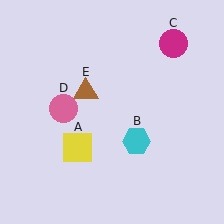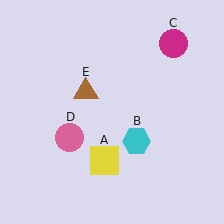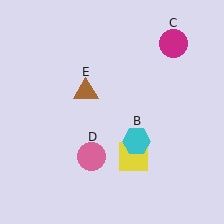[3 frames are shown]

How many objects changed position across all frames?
2 objects changed position: yellow square (object A), pink circle (object D).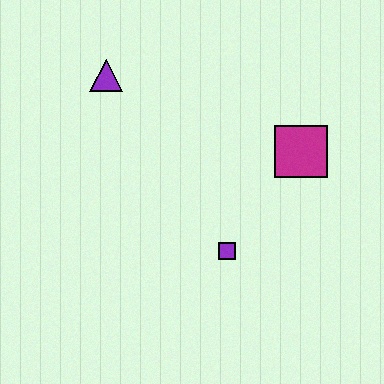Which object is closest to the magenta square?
The purple square is closest to the magenta square.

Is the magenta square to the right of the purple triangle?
Yes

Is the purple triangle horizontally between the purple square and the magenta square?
No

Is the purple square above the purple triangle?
No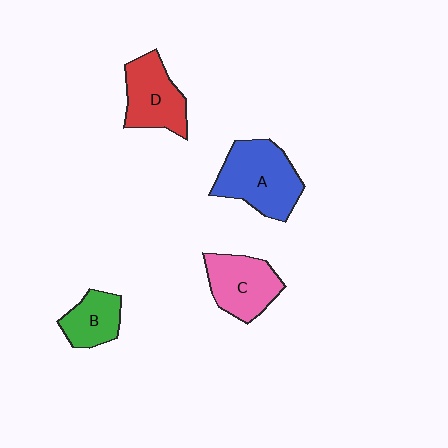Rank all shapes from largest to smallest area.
From largest to smallest: A (blue), C (pink), D (red), B (green).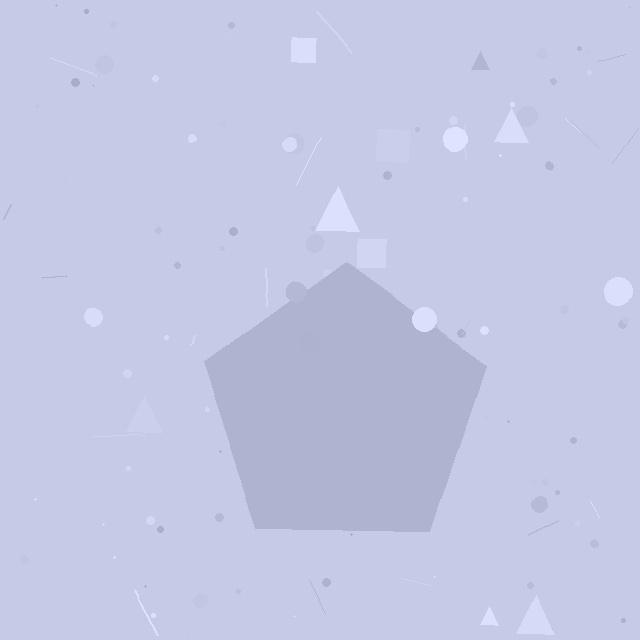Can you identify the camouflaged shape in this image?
The camouflaged shape is a pentagon.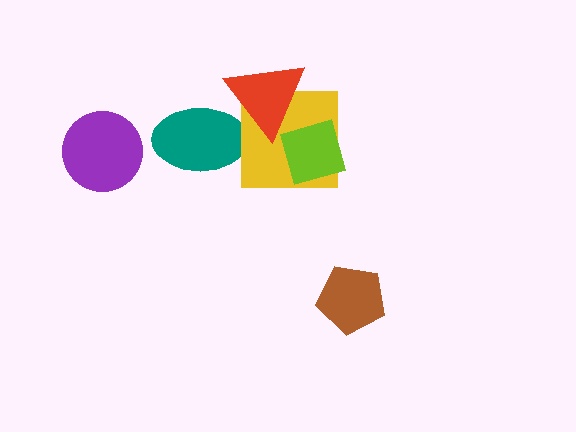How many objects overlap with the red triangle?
3 objects overlap with the red triangle.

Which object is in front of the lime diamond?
The red triangle is in front of the lime diamond.